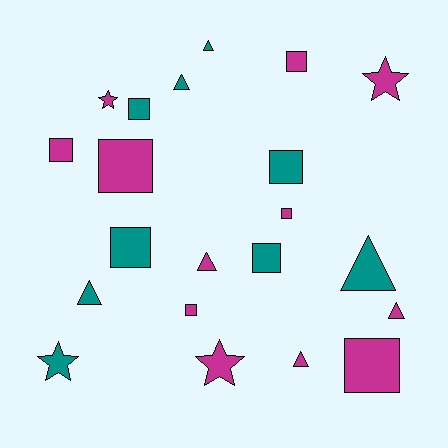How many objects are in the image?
There are 21 objects.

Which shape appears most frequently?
Square, with 10 objects.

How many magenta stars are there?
There are 3 magenta stars.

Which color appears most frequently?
Magenta, with 12 objects.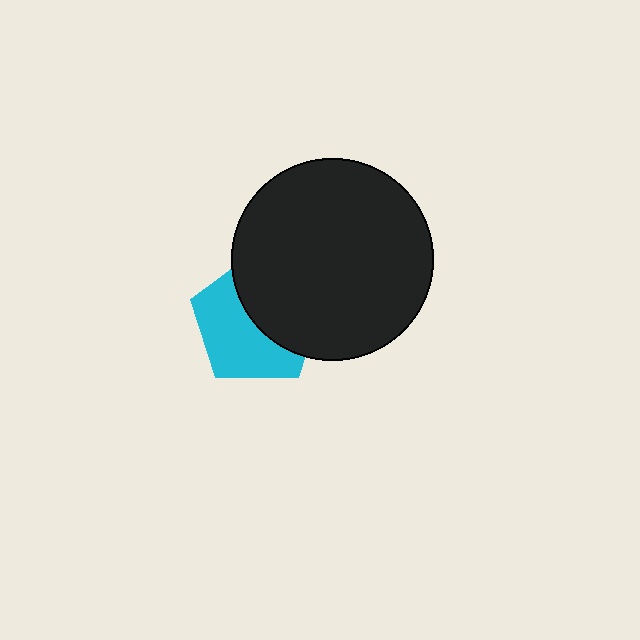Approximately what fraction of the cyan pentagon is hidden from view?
Roughly 48% of the cyan pentagon is hidden behind the black circle.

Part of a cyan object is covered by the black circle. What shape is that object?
It is a pentagon.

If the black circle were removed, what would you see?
You would see the complete cyan pentagon.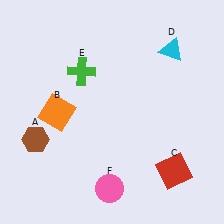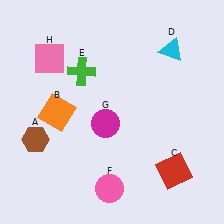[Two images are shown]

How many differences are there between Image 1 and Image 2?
There are 2 differences between the two images.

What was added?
A magenta circle (G), a pink square (H) were added in Image 2.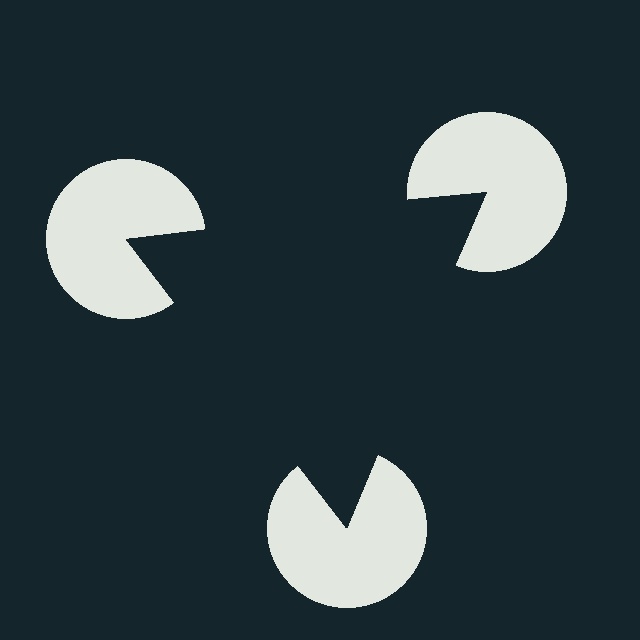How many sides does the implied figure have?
3 sides.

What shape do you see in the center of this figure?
An illusory triangle — its edges are inferred from the aligned wedge cuts in the pac-man discs, not physically drawn.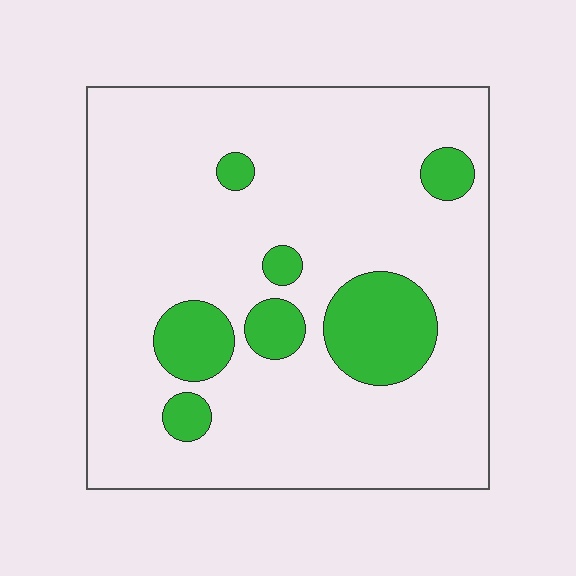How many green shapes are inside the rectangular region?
7.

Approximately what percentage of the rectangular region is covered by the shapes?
Approximately 15%.